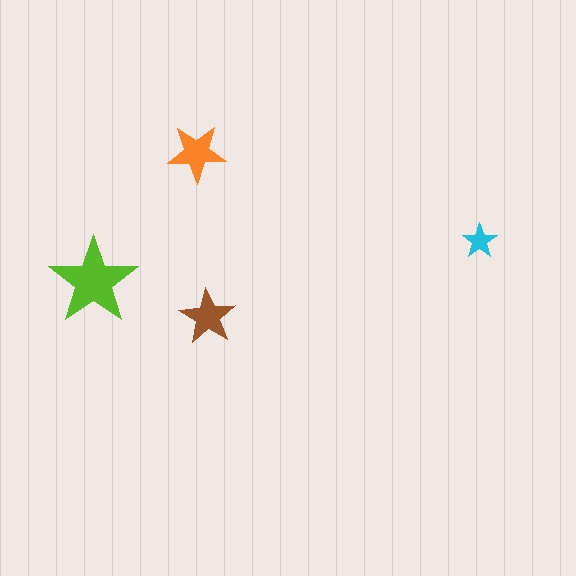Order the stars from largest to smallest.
the lime one, the orange one, the brown one, the cyan one.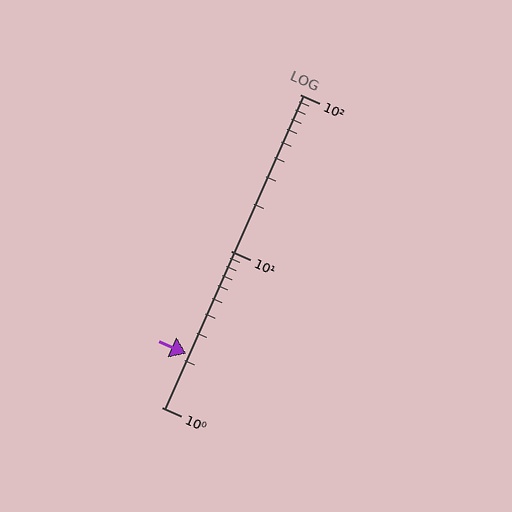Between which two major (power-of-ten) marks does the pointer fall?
The pointer is between 1 and 10.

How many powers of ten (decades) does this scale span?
The scale spans 2 decades, from 1 to 100.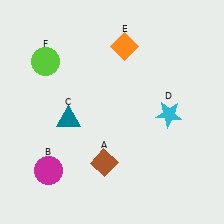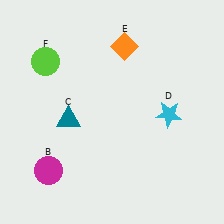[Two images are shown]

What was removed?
The brown diamond (A) was removed in Image 2.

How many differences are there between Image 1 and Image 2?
There is 1 difference between the two images.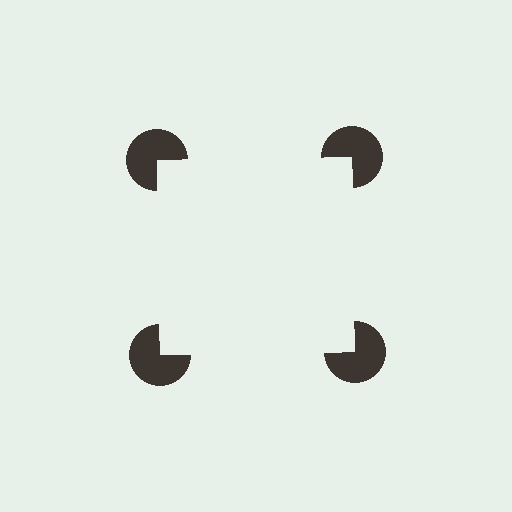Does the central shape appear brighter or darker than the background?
It typically appears slightly brighter than the background, even though no actual brightness change is drawn.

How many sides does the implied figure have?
4 sides.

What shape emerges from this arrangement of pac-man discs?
An illusory square — its edges are inferred from the aligned wedge cuts in the pac-man discs, not physically drawn.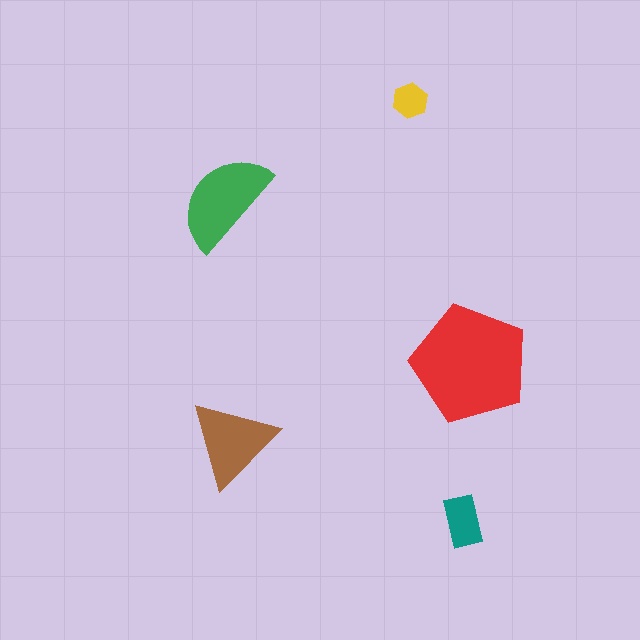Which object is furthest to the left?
The green semicircle is leftmost.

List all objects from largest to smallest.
The red pentagon, the green semicircle, the brown triangle, the teal rectangle, the yellow hexagon.